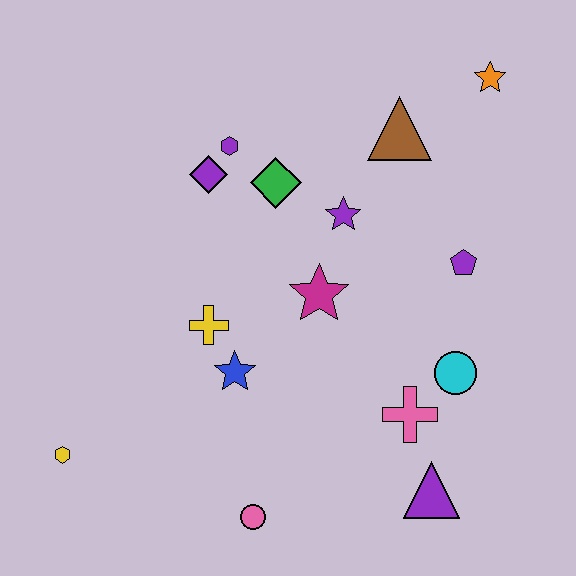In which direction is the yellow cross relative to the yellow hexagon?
The yellow cross is to the right of the yellow hexagon.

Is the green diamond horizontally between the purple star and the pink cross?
No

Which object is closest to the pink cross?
The cyan circle is closest to the pink cross.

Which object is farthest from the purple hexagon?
The purple triangle is farthest from the purple hexagon.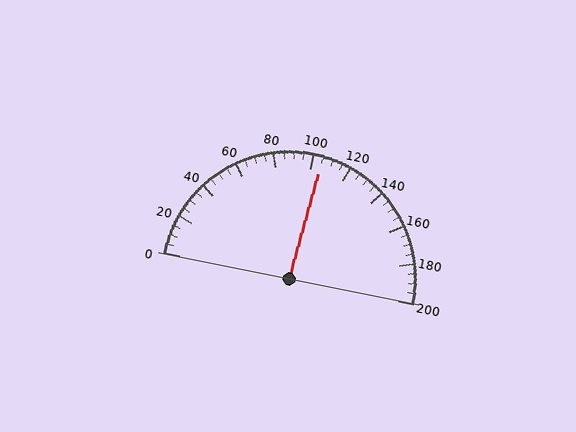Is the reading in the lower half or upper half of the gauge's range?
The reading is in the upper half of the range (0 to 200).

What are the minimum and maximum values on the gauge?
The gauge ranges from 0 to 200.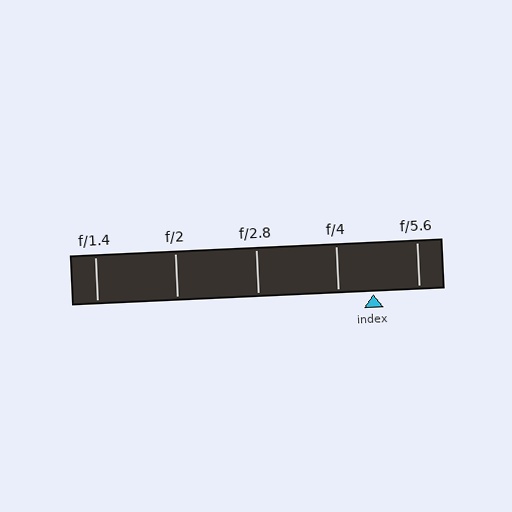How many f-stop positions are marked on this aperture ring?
There are 5 f-stop positions marked.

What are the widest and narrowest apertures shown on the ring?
The widest aperture shown is f/1.4 and the narrowest is f/5.6.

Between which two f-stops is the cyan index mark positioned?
The index mark is between f/4 and f/5.6.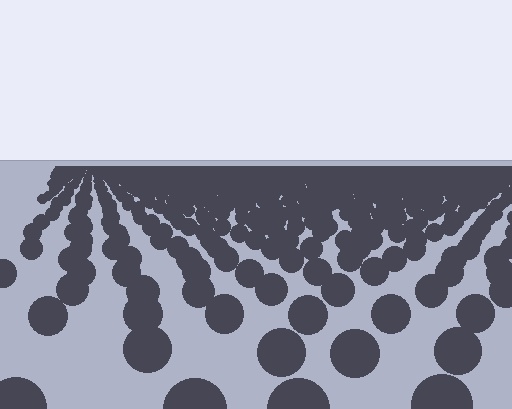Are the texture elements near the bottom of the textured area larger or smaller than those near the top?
Larger. Near the bottom, elements are closer to the viewer and appear at a bigger on-screen size.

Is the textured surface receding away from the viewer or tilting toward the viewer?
The surface is receding away from the viewer. Texture elements get smaller and denser toward the top.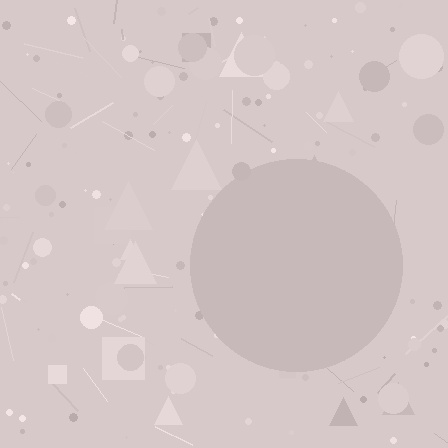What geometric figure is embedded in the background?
A circle is embedded in the background.